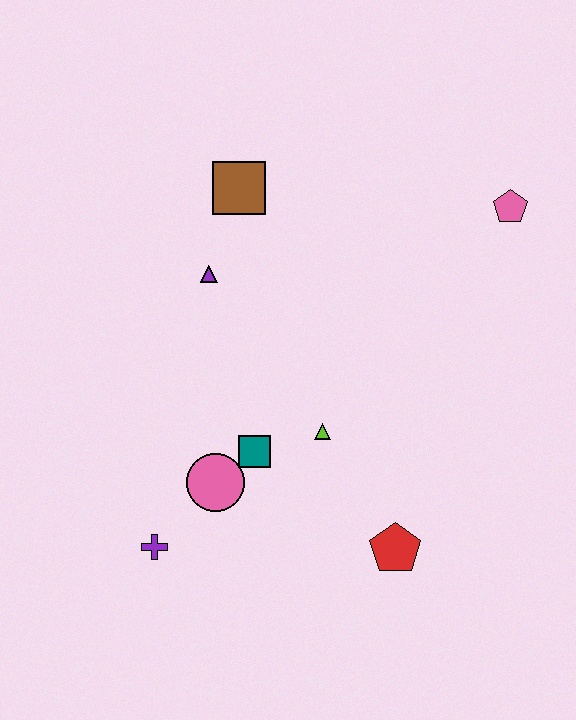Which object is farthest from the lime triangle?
The pink pentagon is farthest from the lime triangle.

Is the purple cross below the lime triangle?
Yes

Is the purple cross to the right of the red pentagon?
No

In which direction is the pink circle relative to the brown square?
The pink circle is below the brown square.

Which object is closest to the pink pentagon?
The brown square is closest to the pink pentagon.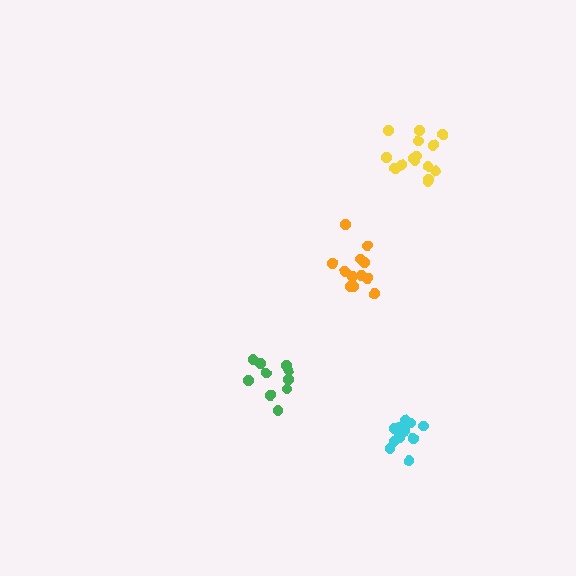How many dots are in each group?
Group 1: 10 dots, Group 2: 12 dots, Group 3: 15 dots, Group 4: 12 dots (49 total).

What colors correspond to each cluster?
The clusters are colored: green, cyan, yellow, orange.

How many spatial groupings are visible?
There are 4 spatial groupings.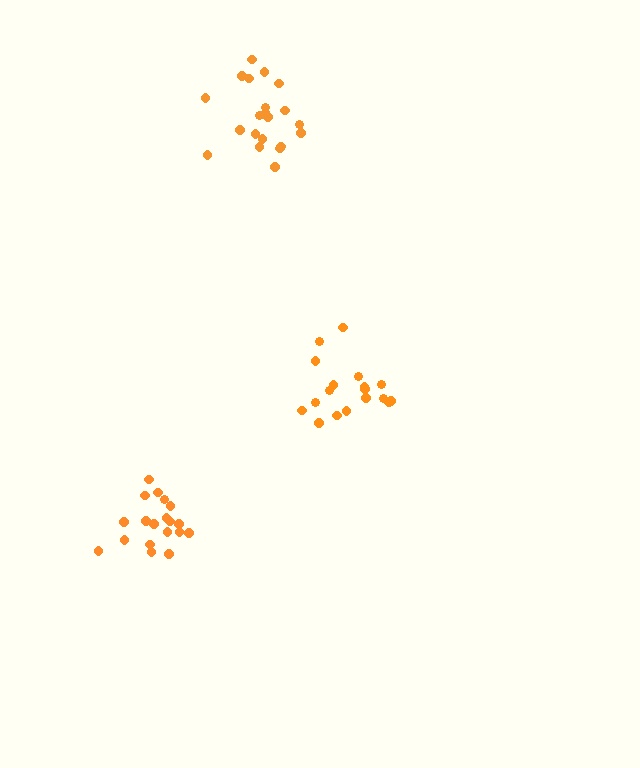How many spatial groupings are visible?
There are 3 spatial groupings.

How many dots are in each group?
Group 1: 21 dots, Group 2: 18 dots, Group 3: 19 dots (58 total).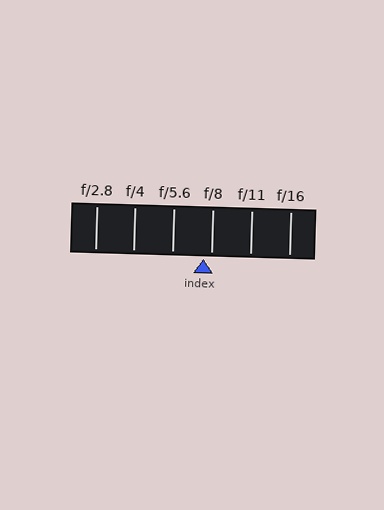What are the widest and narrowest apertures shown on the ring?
The widest aperture shown is f/2.8 and the narrowest is f/16.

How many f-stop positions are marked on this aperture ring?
There are 6 f-stop positions marked.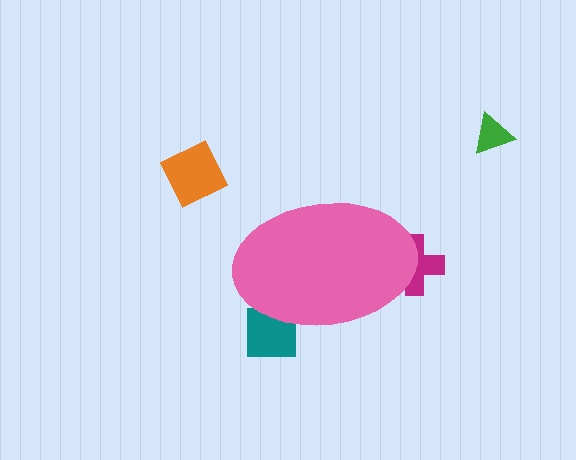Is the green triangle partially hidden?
No, the green triangle is fully visible.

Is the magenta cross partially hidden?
Yes, the magenta cross is partially hidden behind the pink ellipse.